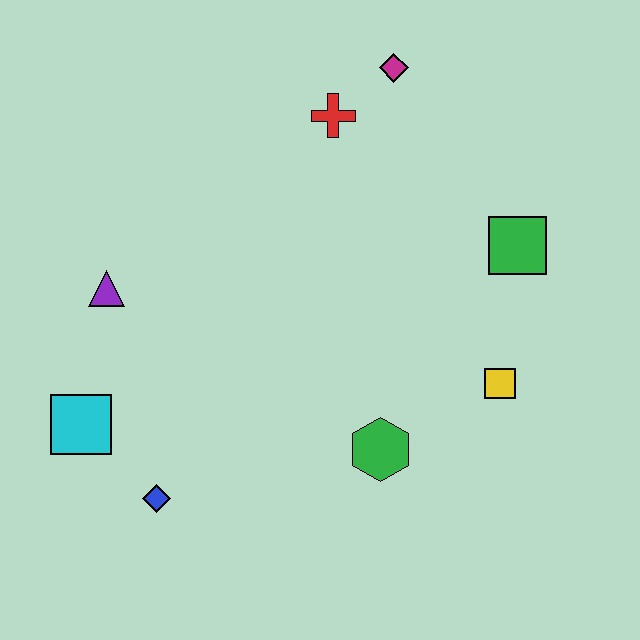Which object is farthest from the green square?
The cyan square is farthest from the green square.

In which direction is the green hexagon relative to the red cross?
The green hexagon is below the red cross.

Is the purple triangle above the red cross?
No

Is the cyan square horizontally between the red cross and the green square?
No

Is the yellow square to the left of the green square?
Yes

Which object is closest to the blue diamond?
The cyan square is closest to the blue diamond.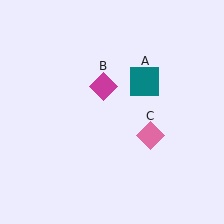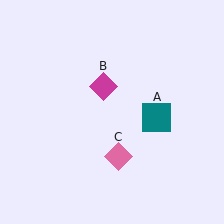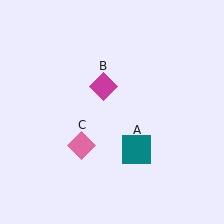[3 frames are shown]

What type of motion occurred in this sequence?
The teal square (object A), pink diamond (object C) rotated clockwise around the center of the scene.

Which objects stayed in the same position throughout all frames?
Magenta diamond (object B) remained stationary.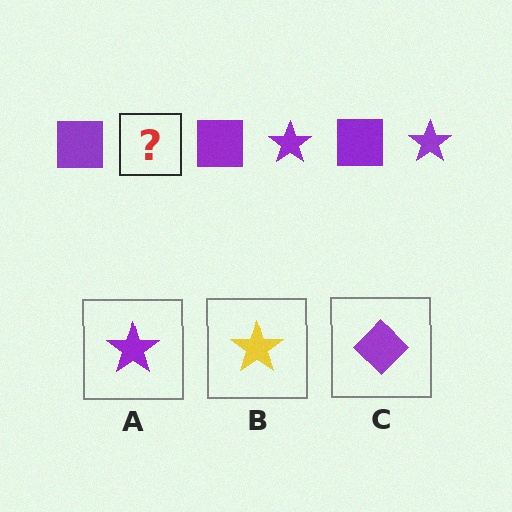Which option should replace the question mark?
Option A.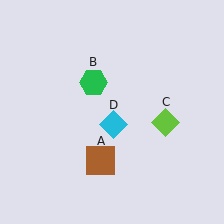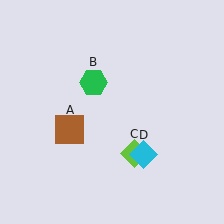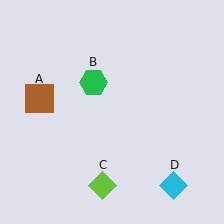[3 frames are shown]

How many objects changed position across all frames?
3 objects changed position: brown square (object A), lime diamond (object C), cyan diamond (object D).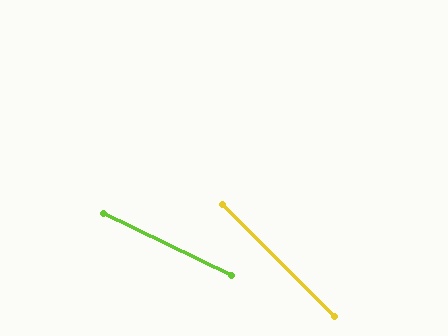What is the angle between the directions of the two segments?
Approximately 19 degrees.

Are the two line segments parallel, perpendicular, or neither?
Neither parallel nor perpendicular — they differ by about 19°.